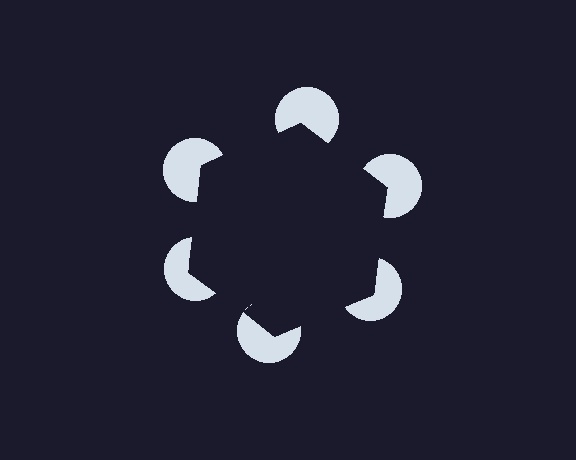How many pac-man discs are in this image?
There are 6 — one at each vertex of the illusory hexagon.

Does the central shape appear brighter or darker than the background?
It typically appears slightly darker than the background, even though no actual brightness change is drawn.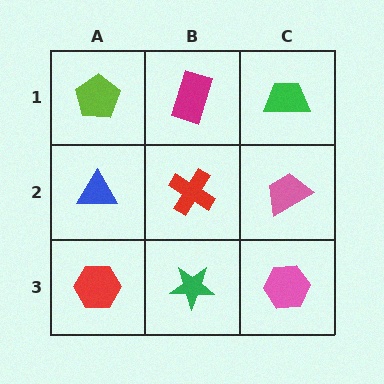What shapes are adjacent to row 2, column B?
A magenta rectangle (row 1, column B), a green star (row 3, column B), a blue triangle (row 2, column A), a pink trapezoid (row 2, column C).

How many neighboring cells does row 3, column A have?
2.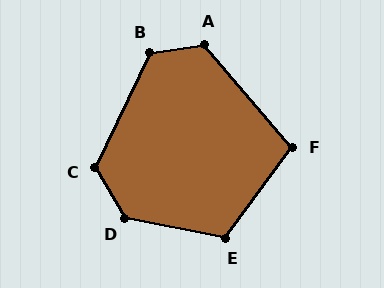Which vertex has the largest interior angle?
D, at approximately 132 degrees.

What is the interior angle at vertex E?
Approximately 115 degrees (obtuse).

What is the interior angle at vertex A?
Approximately 122 degrees (obtuse).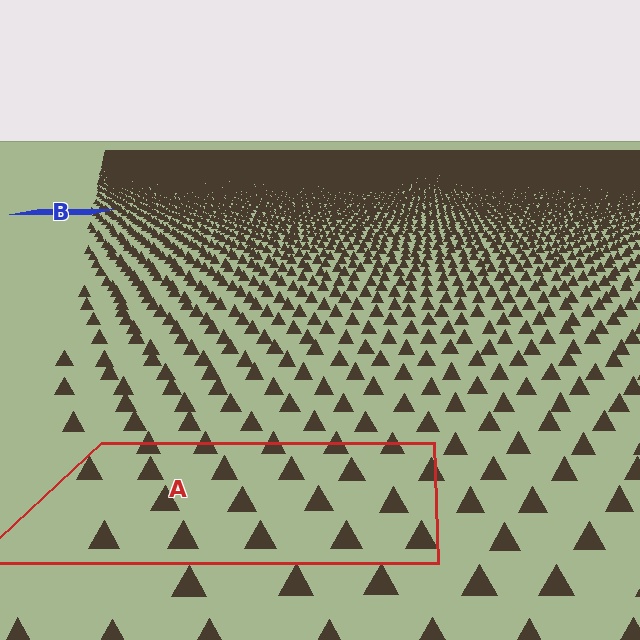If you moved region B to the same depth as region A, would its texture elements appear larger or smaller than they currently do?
They would appear larger. At a closer depth, the same texture elements are projected at a bigger on-screen size.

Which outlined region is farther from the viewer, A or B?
Region B is farther from the viewer — the texture elements inside it appear smaller and more densely packed.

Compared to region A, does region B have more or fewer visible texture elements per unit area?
Region B has more texture elements per unit area — they are packed more densely because it is farther away.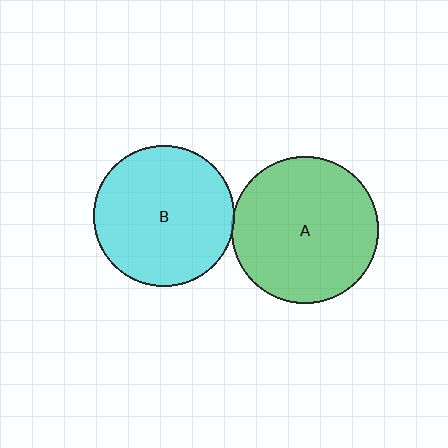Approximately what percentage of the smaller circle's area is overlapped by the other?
Approximately 5%.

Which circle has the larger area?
Circle A (green).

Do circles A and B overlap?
Yes.